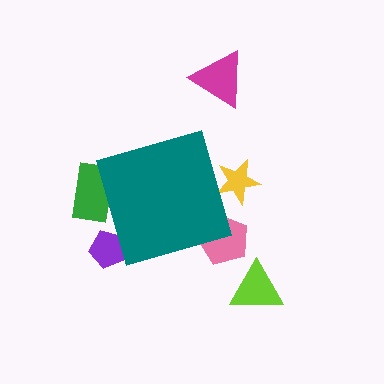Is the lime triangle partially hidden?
No, the lime triangle is fully visible.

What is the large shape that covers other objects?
A teal diamond.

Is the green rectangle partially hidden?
Yes, the green rectangle is partially hidden behind the teal diamond.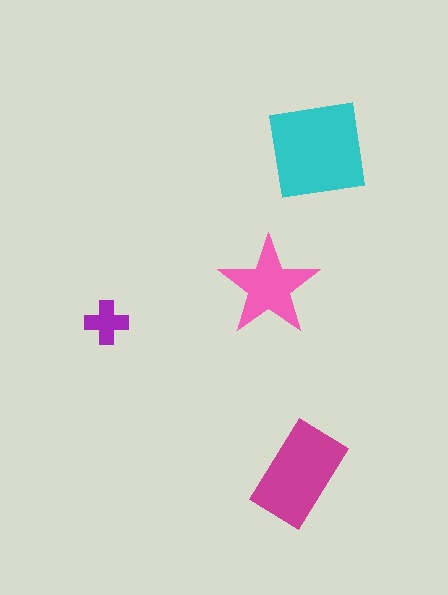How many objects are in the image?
There are 4 objects in the image.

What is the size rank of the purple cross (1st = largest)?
4th.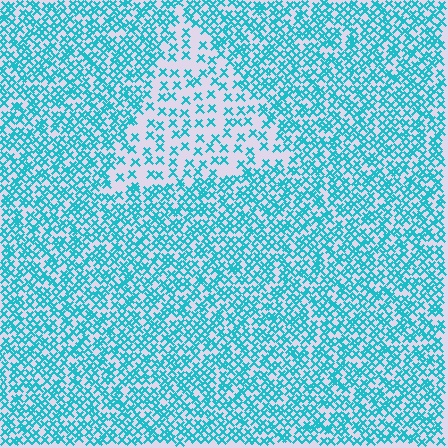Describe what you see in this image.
The image contains small cyan elements arranged at two different densities. A triangle-shaped region is visible where the elements are less densely packed than the surrounding area.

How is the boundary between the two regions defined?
The boundary is defined by a change in element density (approximately 2.4x ratio). All elements are the same color, size, and shape.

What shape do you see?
I see a triangle.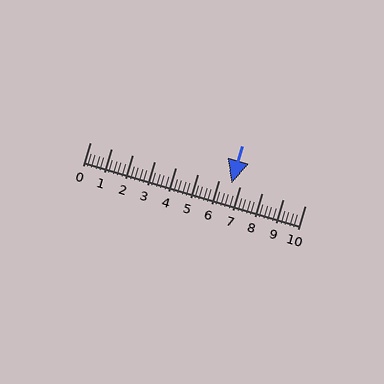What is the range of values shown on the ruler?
The ruler shows values from 0 to 10.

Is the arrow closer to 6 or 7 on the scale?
The arrow is closer to 7.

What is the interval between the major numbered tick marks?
The major tick marks are spaced 1 units apart.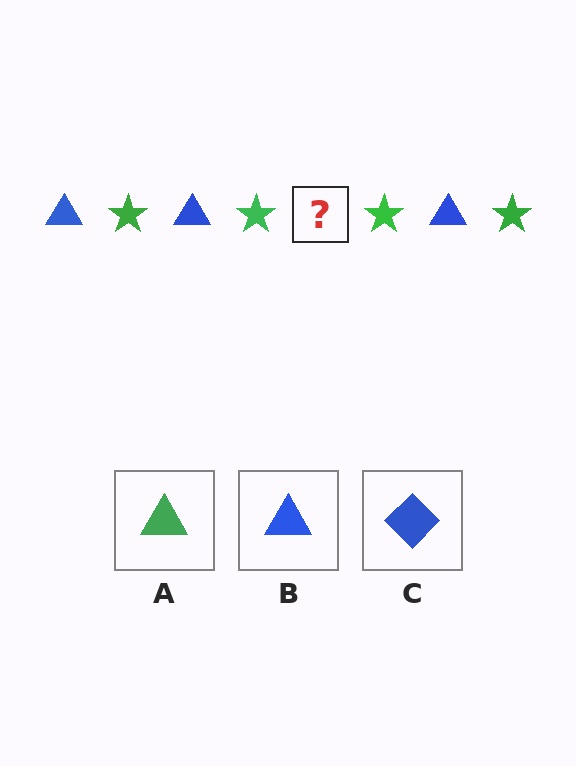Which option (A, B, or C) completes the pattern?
B.